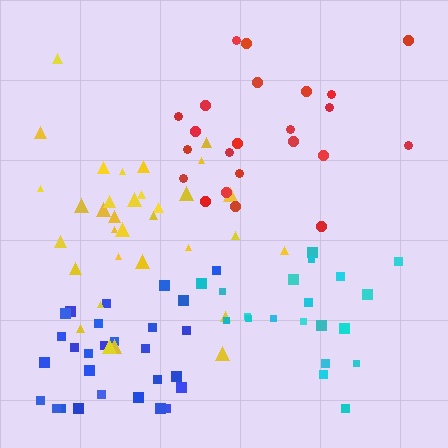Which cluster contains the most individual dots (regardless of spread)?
Yellow (33).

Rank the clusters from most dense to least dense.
yellow, cyan, blue, red.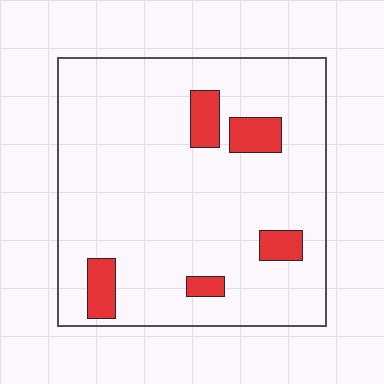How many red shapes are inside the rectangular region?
5.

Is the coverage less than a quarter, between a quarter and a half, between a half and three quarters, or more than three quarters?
Less than a quarter.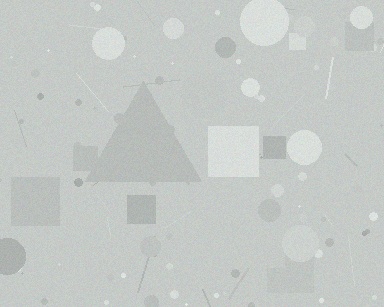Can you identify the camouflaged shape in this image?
The camouflaged shape is a triangle.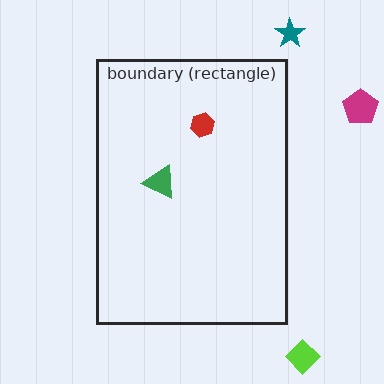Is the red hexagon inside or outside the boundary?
Inside.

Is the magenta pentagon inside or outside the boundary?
Outside.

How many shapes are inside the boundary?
2 inside, 3 outside.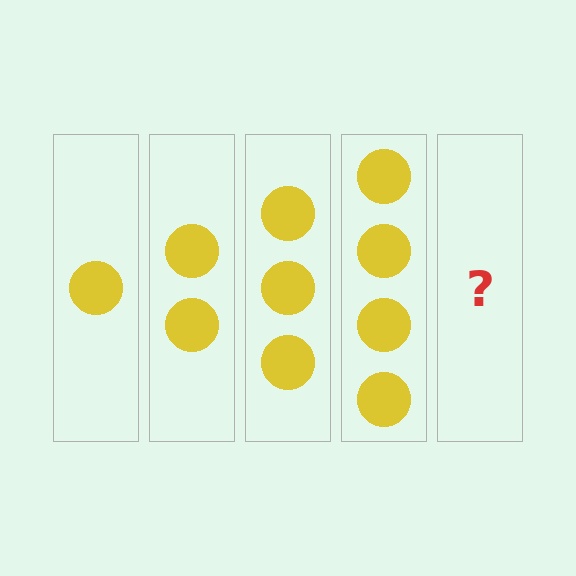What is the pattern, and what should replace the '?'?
The pattern is that each step adds one more circle. The '?' should be 5 circles.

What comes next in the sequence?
The next element should be 5 circles.